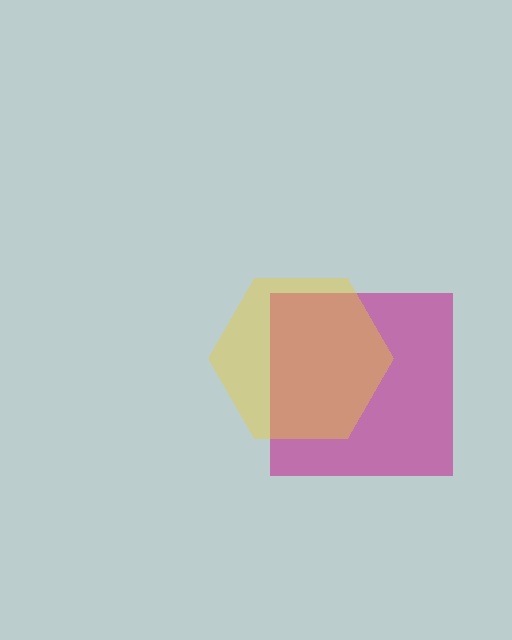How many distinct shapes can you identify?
There are 2 distinct shapes: a magenta square, a yellow hexagon.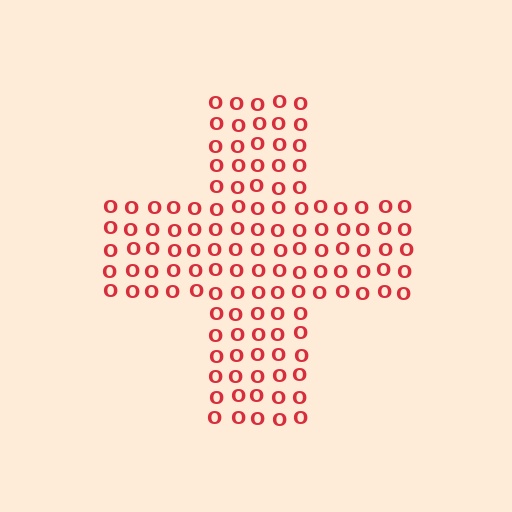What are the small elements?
The small elements are letter O's.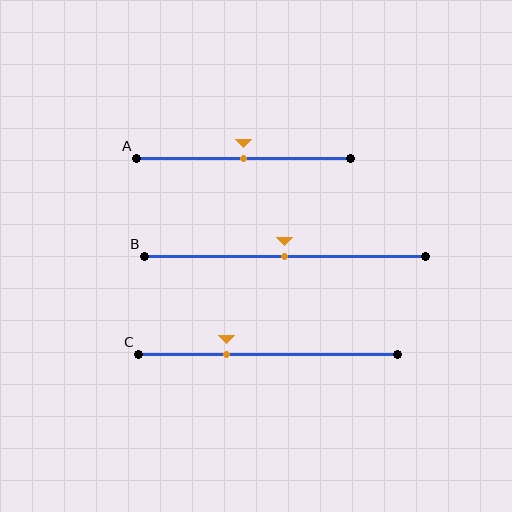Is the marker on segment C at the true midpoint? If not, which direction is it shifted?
No, the marker on segment C is shifted to the left by about 16% of the segment length.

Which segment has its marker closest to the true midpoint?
Segment A has its marker closest to the true midpoint.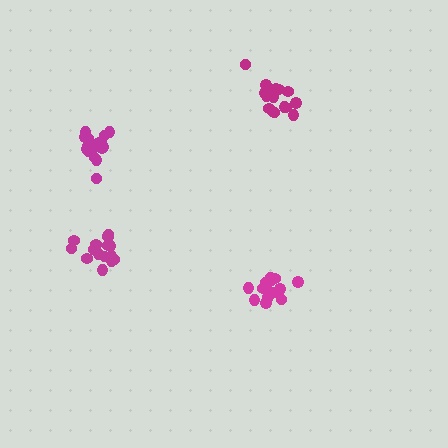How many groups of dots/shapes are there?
There are 4 groups.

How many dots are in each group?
Group 1: 16 dots, Group 2: 18 dots, Group 3: 15 dots, Group 4: 17 dots (66 total).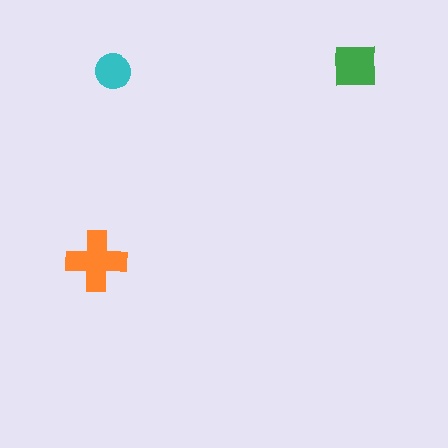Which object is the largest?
The orange cross.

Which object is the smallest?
The cyan circle.